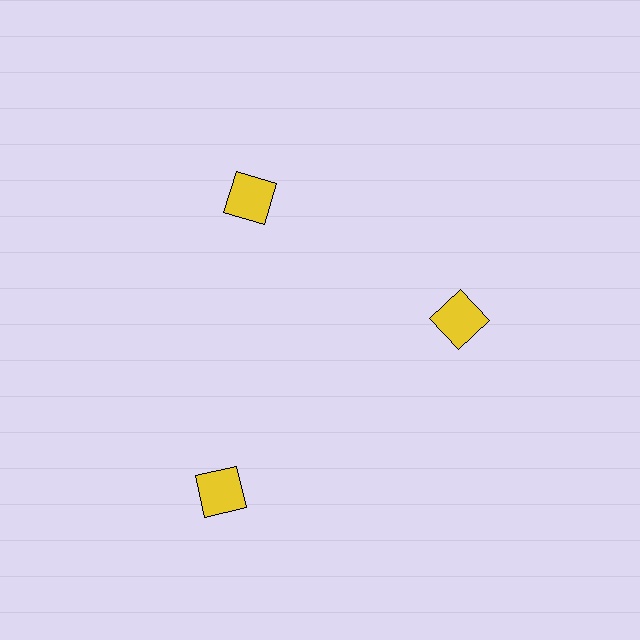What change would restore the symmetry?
The symmetry would be restored by moving it inward, back onto the ring so that all 3 squares sit at equal angles and equal distance from the center.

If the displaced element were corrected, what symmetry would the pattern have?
It would have 3-fold rotational symmetry — the pattern would map onto itself every 120 degrees.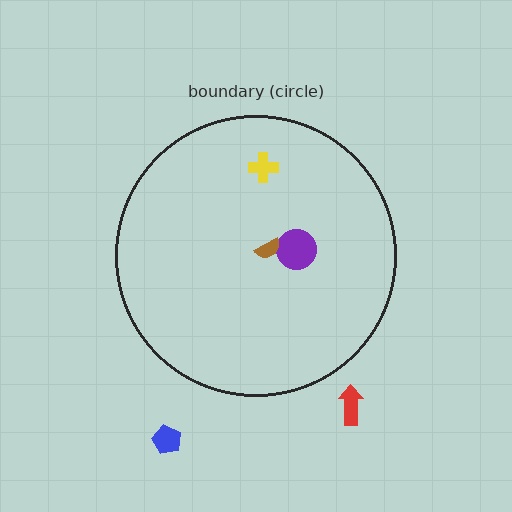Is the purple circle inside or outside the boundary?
Inside.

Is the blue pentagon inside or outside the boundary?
Outside.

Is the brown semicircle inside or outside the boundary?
Inside.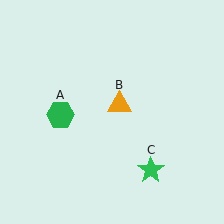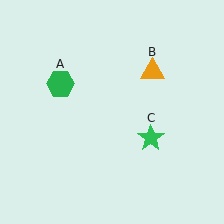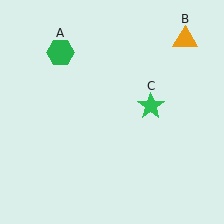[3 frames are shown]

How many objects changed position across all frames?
3 objects changed position: green hexagon (object A), orange triangle (object B), green star (object C).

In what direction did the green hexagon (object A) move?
The green hexagon (object A) moved up.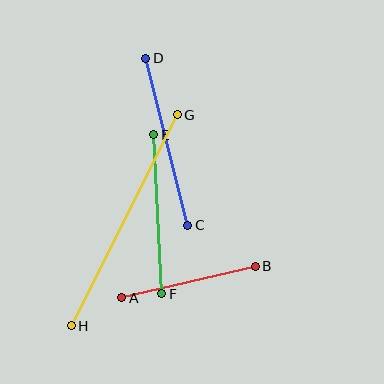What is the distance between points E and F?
The distance is approximately 159 pixels.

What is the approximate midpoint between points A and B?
The midpoint is at approximately (189, 282) pixels.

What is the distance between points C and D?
The distance is approximately 172 pixels.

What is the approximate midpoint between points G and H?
The midpoint is at approximately (124, 220) pixels.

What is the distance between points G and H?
The distance is approximately 236 pixels.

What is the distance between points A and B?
The distance is approximately 137 pixels.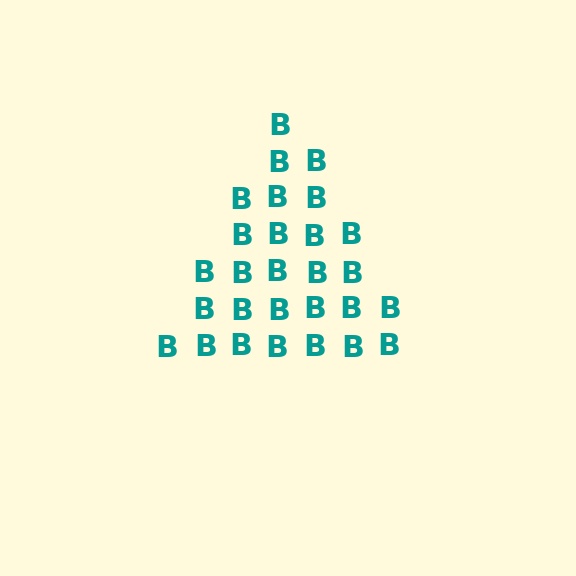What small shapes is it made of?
It is made of small letter B's.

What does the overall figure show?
The overall figure shows a triangle.